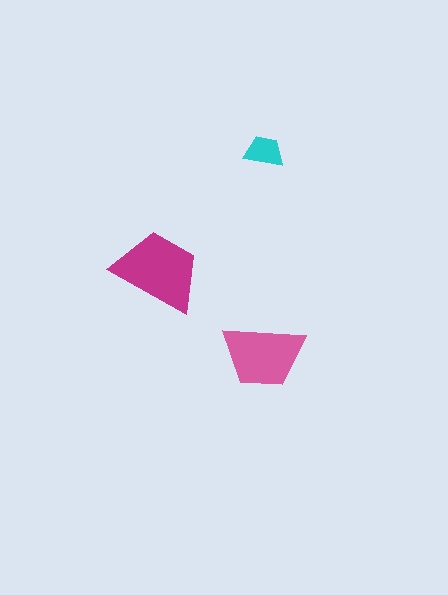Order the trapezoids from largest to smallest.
the magenta one, the pink one, the cyan one.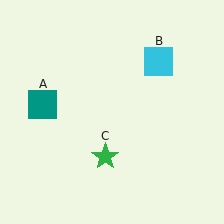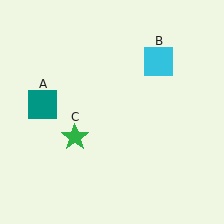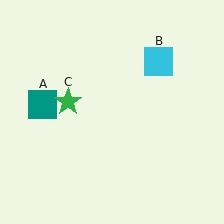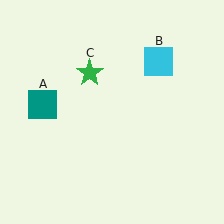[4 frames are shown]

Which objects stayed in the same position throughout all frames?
Teal square (object A) and cyan square (object B) remained stationary.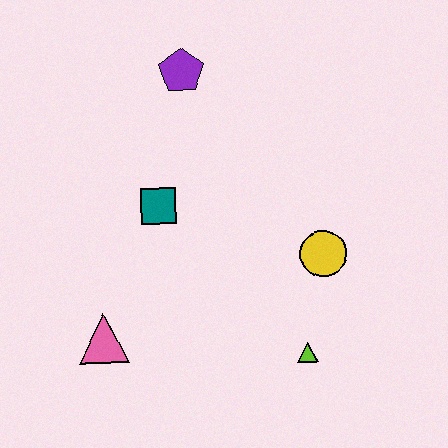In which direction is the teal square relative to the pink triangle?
The teal square is above the pink triangle.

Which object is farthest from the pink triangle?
The purple pentagon is farthest from the pink triangle.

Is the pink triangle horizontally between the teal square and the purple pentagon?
No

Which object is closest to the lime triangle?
The yellow circle is closest to the lime triangle.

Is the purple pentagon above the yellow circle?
Yes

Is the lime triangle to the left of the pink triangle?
No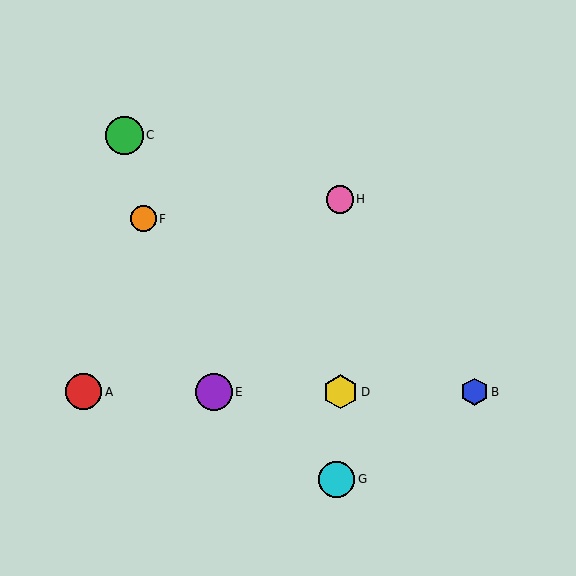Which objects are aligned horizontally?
Objects A, B, D, E are aligned horizontally.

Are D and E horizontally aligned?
Yes, both are at y≈392.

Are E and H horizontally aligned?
No, E is at y≈392 and H is at y≈199.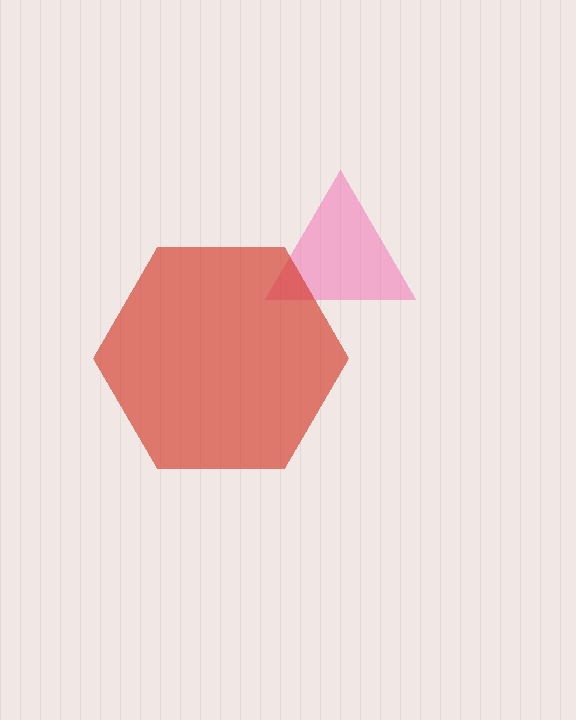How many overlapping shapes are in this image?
There are 2 overlapping shapes in the image.